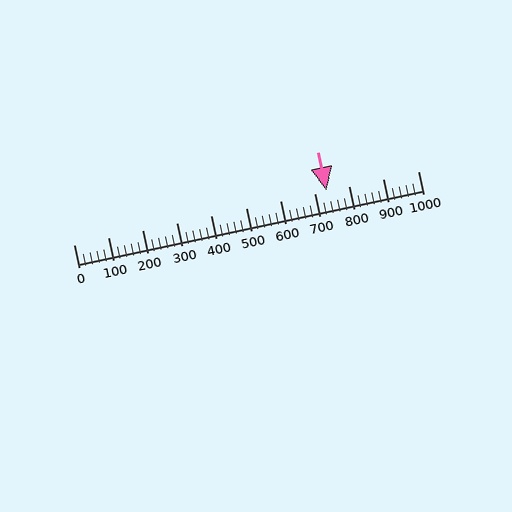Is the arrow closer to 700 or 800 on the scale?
The arrow is closer to 700.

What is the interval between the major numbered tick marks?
The major tick marks are spaced 100 units apart.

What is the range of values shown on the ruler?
The ruler shows values from 0 to 1000.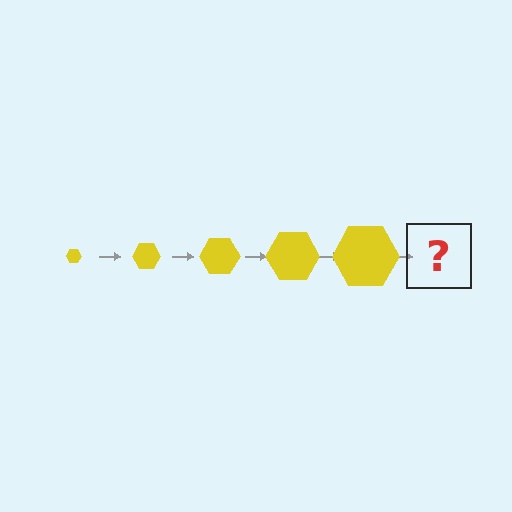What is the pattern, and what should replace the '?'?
The pattern is that the hexagon gets progressively larger each step. The '?' should be a yellow hexagon, larger than the previous one.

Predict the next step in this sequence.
The next step is a yellow hexagon, larger than the previous one.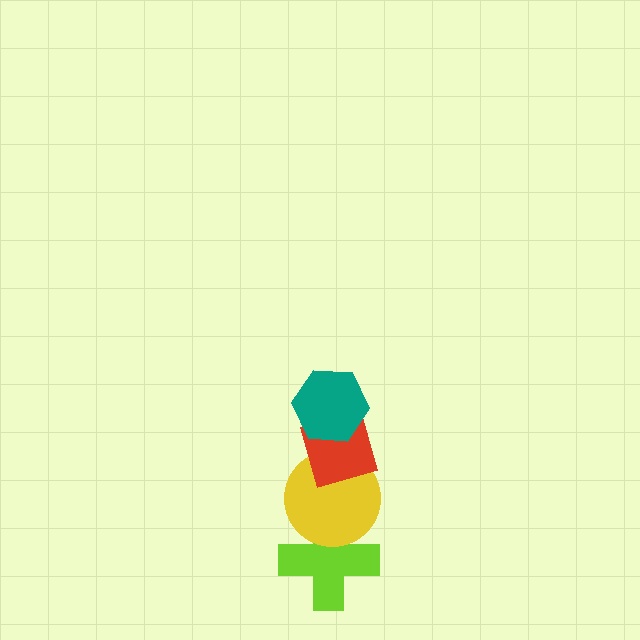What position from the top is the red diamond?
The red diamond is 2nd from the top.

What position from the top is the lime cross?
The lime cross is 4th from the top.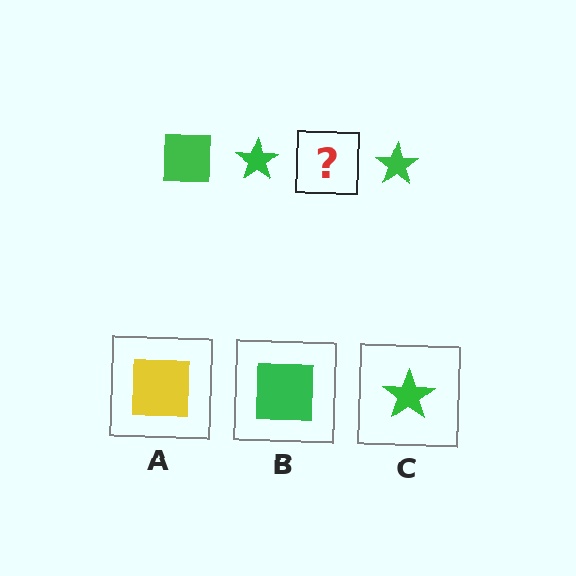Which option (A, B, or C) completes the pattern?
B.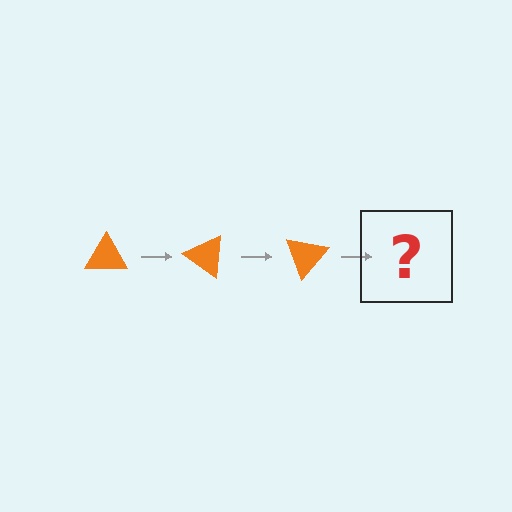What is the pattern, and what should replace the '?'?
The pattern is that the triangle rotates 35 degrees each step. The '?' should be an orange triangle rotated 105 degrees.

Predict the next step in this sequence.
The next step is an orange triangle rotated 105 degrees.